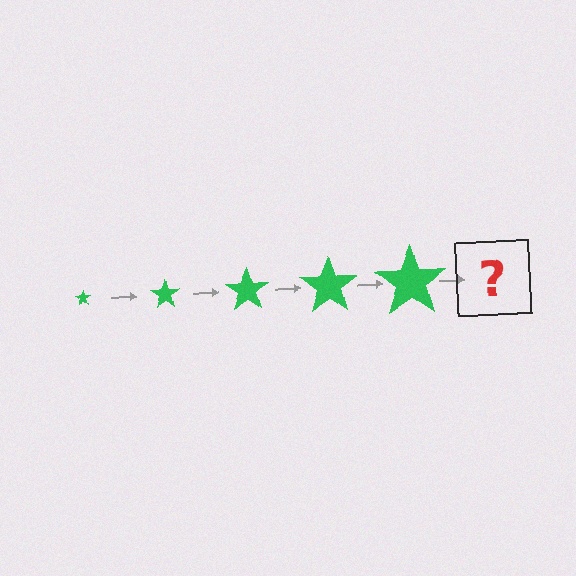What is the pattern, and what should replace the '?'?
The pattern is that the star gets progressively larger each step. The '?' should be a green star, larger than the previous one.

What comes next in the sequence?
The next element should be a green star, larger than the previous one.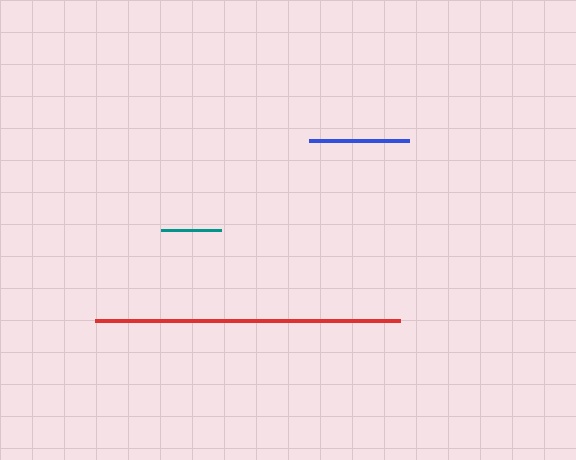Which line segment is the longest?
The red line is the longest at approximately 305 pixels.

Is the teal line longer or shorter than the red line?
The red line is longer than the teal line.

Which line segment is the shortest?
The teal line is the shortest at approximately 60 pixels.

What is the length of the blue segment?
The blue segment is approximately 100 pixels long.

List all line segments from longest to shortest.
From longest to shortest: red, blue, teal.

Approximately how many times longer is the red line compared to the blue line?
The red line is approximately 3.1 times the length of the blue line.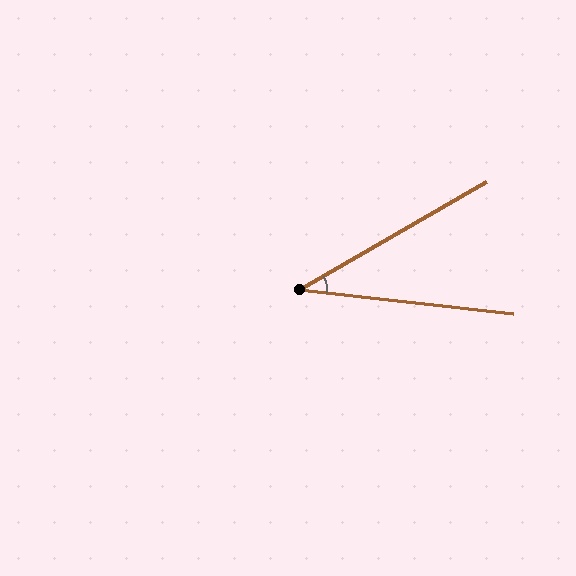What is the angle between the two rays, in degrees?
Approximately 36 degrees.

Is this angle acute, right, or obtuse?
It is acute.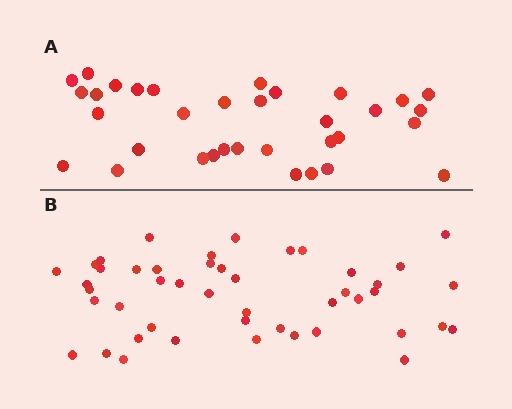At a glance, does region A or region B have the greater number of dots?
Region B (the bottom region) has more dots.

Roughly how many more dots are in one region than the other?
Region B has roughly 12 or so more dots than region A.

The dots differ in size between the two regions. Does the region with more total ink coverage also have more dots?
No. Region A has more total ink coverage because its dots are larger, but region B actually contains more individual dots. Total area can be misleading — the number of items is what matters here.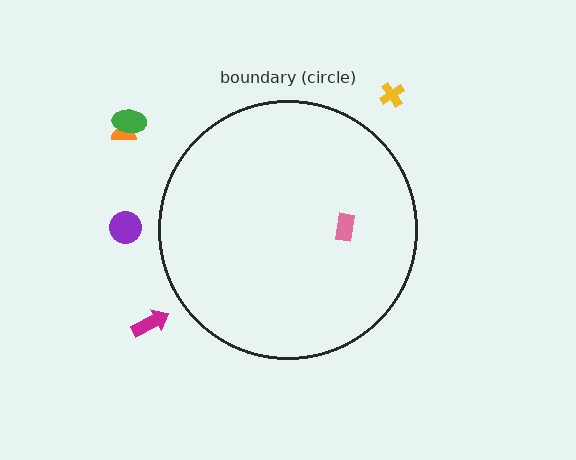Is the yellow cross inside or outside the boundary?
Outside.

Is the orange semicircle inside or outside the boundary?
Outside.